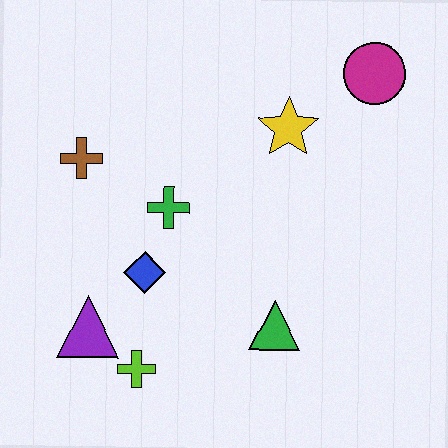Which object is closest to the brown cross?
The green cross is closest to the brown cross.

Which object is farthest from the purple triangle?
The magenta circle is farthest from the purple triangle.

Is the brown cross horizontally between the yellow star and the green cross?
No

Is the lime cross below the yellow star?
Yes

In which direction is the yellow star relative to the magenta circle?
The yellow star is to the left of the magenta circle.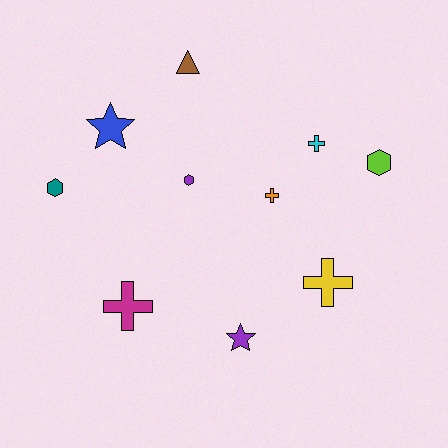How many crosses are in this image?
There are 4 crosses.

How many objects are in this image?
There are 10 objects.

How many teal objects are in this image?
There is 1 teal object.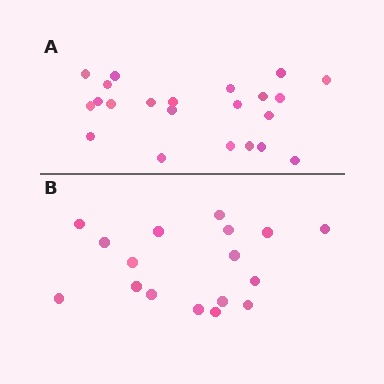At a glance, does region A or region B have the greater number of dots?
Region A (the top region) has more dots.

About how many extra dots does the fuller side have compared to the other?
Region A has about 5 more dots than region B.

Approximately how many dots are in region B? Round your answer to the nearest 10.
About 20 dots. (The exact count is 17, which rounds to 20.)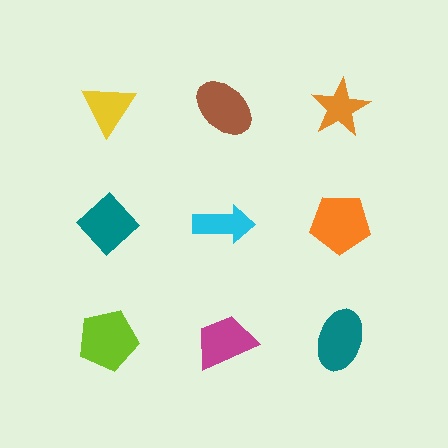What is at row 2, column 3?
An orange pentagon.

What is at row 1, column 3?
An orange star.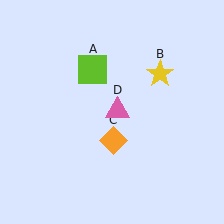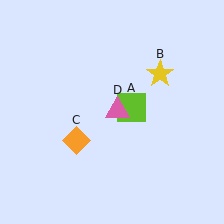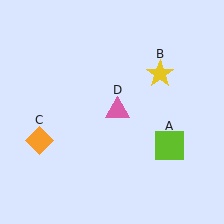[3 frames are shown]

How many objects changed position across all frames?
2 objects changed position: lime square (object A), orange diamond (object C).